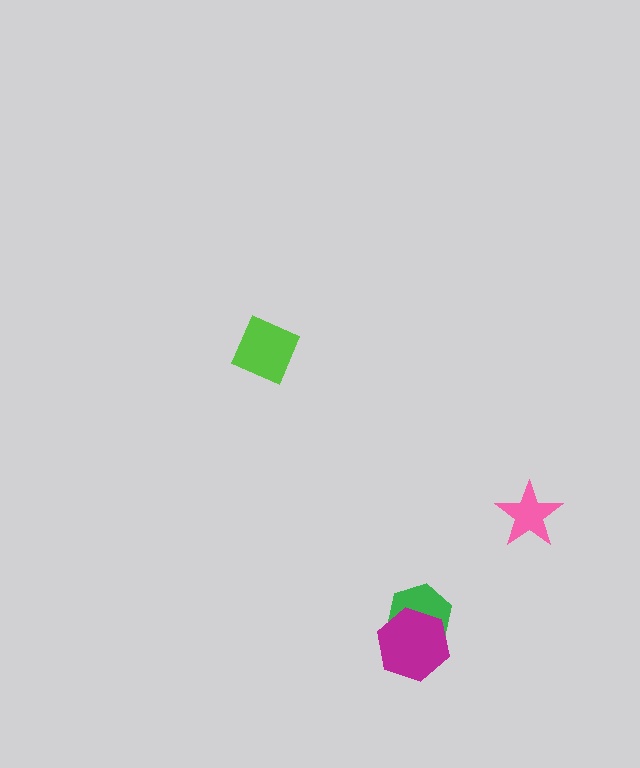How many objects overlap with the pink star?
0 objects overlap with the pink star.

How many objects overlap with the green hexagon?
1 object overlaps with the green hexagon.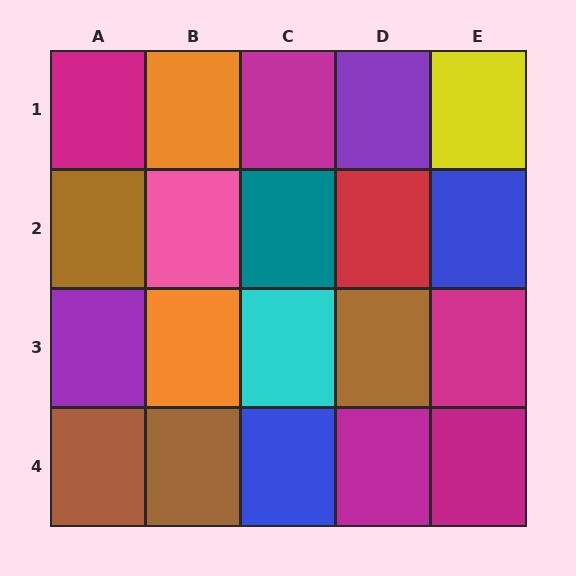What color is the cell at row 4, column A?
Brown.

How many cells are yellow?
1 cell is yellow.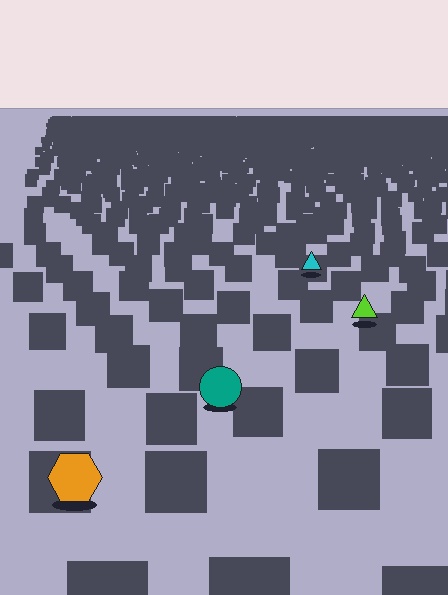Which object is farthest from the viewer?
The cyan triangle is farthest from the viewer. It appears smaller and the ground texture around it is denser.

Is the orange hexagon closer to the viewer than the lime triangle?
Yes. The orange hexagon is closer — you can tell from the texture gradient: the ground texture is coarser near it.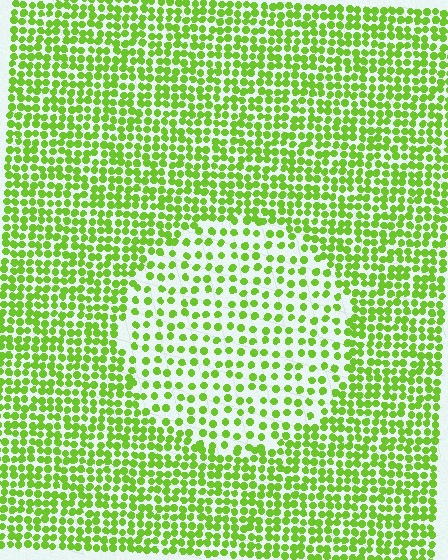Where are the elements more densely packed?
The elements are more densely packed outside the circle boundary.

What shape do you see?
I see a circle.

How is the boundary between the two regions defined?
The boundary is defined by a change in element density (approximately 1.9x ratio). All elements are the same color, size, and shape.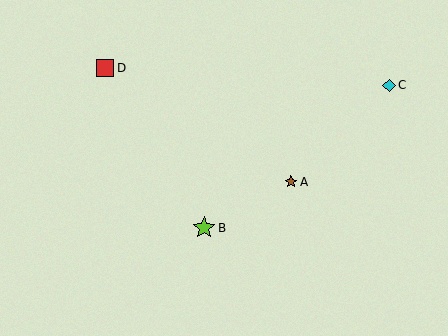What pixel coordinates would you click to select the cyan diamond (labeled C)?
Click at (389, 85) to select the cyan diamond C.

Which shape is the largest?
The lime star (labeled B) is the largest.